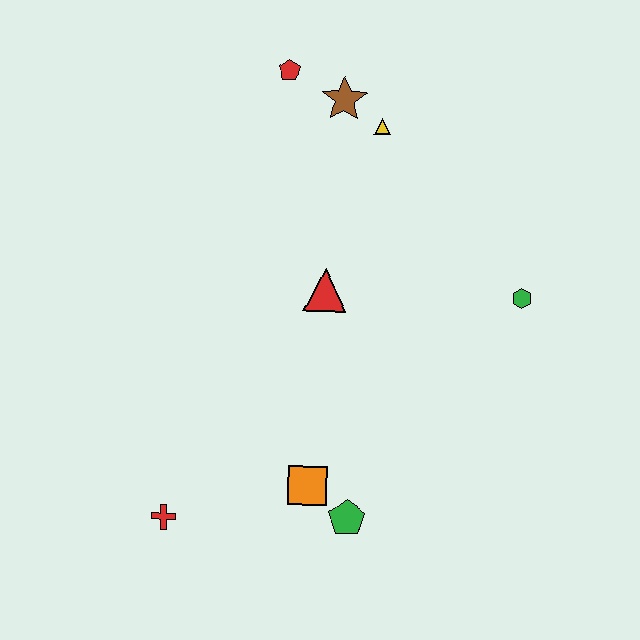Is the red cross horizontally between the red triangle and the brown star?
No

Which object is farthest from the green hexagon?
The red cross is farthest from the green hexagon.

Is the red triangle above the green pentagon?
Yes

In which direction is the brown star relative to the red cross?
The brown star is above the red cross.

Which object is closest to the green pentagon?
The orange square is closest to the green pentagon.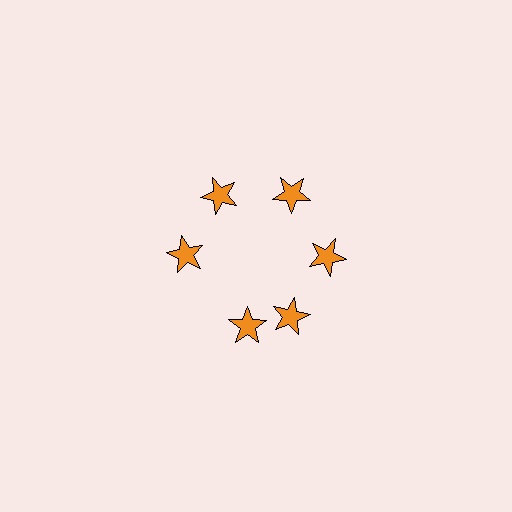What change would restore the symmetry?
The symmetry would be restored by rotating it back into even spacing with its neighbors so that all 6 stars sit at equal angles and equal distance from the center.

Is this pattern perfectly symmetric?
No. The 6 orange stars are arranged in a ring, but one element near the 7 o'clock position is rotated out of alignment along the ring, breaking the 6-fold rotational symmetry.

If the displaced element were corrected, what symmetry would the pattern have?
It would have 6-fold rotational symmetry — the pattern would map onto itself every 60 degrees.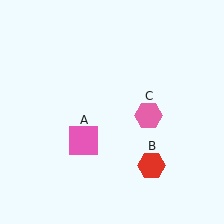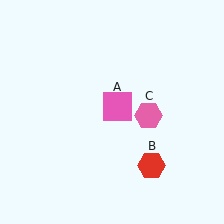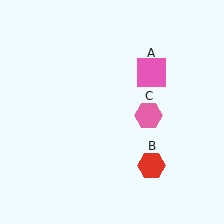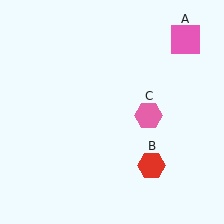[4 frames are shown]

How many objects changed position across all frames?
1 object changed position: pink square (object A).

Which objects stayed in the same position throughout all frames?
Red hexagon (object B) and pink hexagon (object C) remained stationary.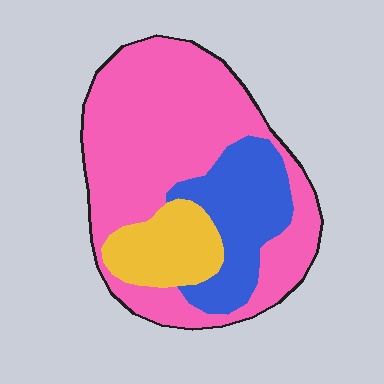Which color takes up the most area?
Pink, at roughly 65%.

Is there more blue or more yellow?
Blue.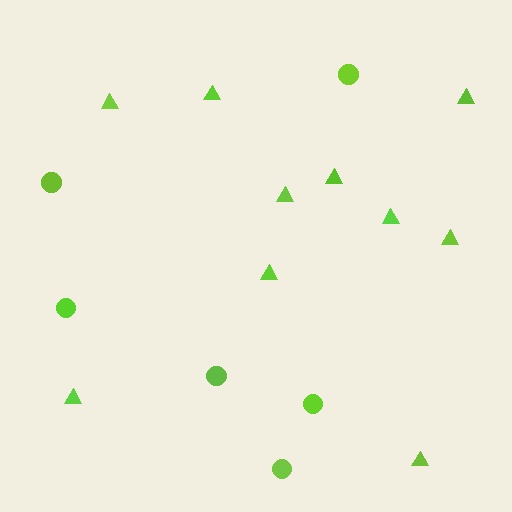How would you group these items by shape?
There are 2 groups: one group of triangles (10) and one group of circles (6).